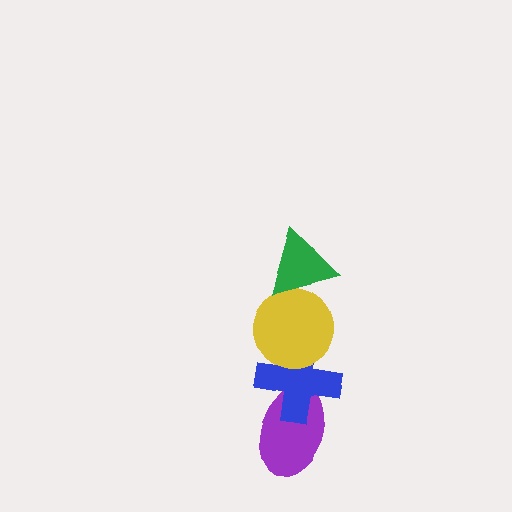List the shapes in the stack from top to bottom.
From top to bottom: the green triangle, the yellow circle, the blue cross, the purple ellipse.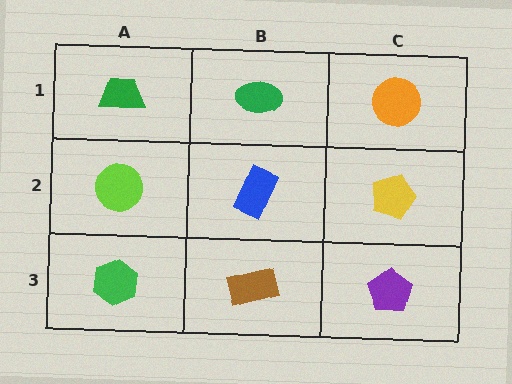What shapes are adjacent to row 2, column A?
A green trapezoid (row 1, column A), a green hexagon (row 3, column A), a blue rectangle (row 2, column B).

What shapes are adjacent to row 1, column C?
A yellow pentagon (row 2, column C), a green ellipse (row 1, column B).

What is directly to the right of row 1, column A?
A green ellipse.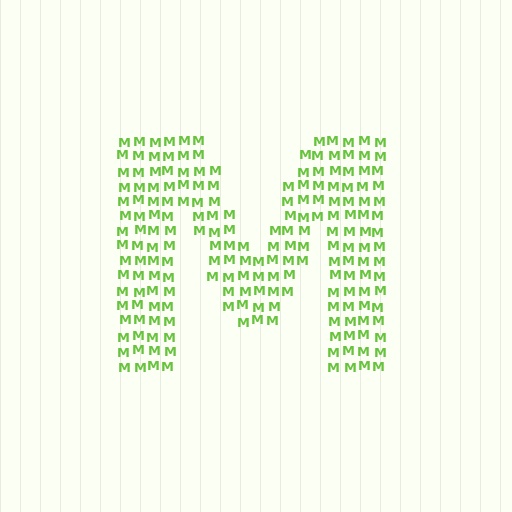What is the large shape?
The large shape is the letter M.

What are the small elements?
The small elements are letter M's.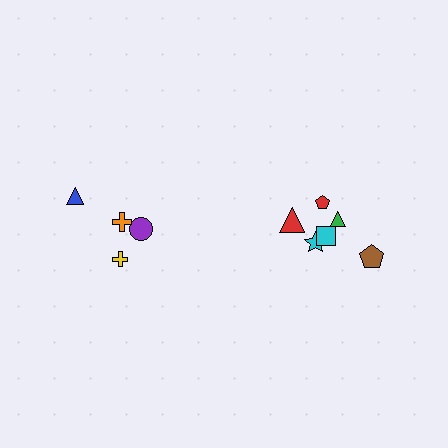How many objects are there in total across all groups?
There are 10 objects.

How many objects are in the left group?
There are 4 objects.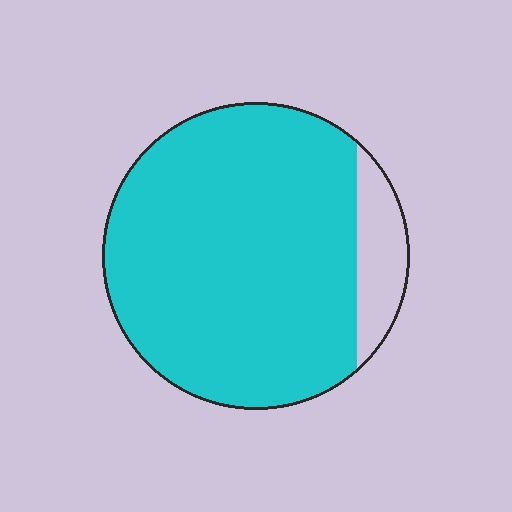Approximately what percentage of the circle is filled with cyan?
Approximately 90%.